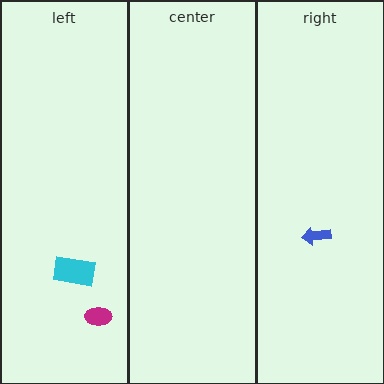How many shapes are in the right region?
1.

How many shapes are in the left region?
2.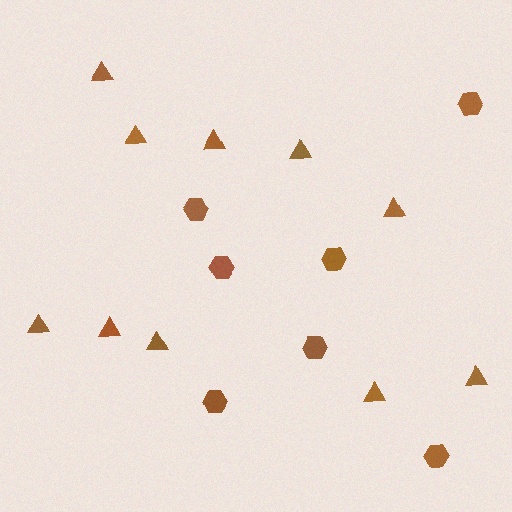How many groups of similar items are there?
There are 2 groups: one group of hexagons (7) and one group of triangles (10).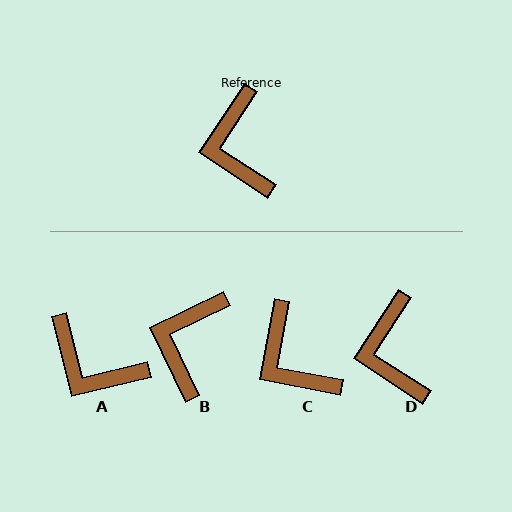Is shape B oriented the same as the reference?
No, it is off by about 31 degrees.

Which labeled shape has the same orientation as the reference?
D.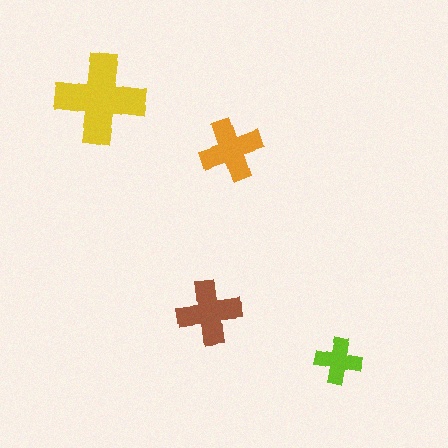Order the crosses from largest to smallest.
the yellow one, the brown one, the orange one, the lime one.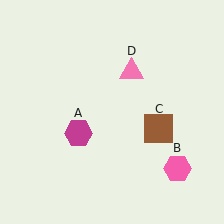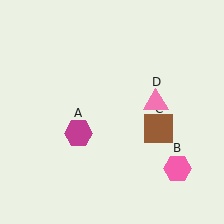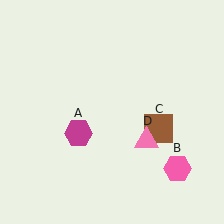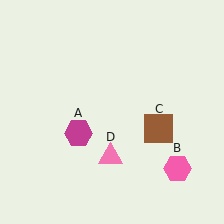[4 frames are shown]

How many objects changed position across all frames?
1 object changed position: pink triangle (object D).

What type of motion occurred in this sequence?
The pink triangle (object D) rotated clockwise around the center of the scene.